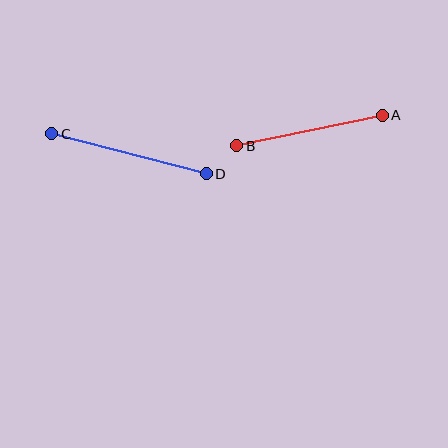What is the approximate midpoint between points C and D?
The midpoint is at approximately (129, 154) pixels.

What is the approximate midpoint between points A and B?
The midpoint is at approximately (310, 131) pixels.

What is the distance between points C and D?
The distance is approximately 159 pixels.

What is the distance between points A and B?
The distance is approximately 149 pixels.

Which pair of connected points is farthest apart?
Points C and D are farthest apart.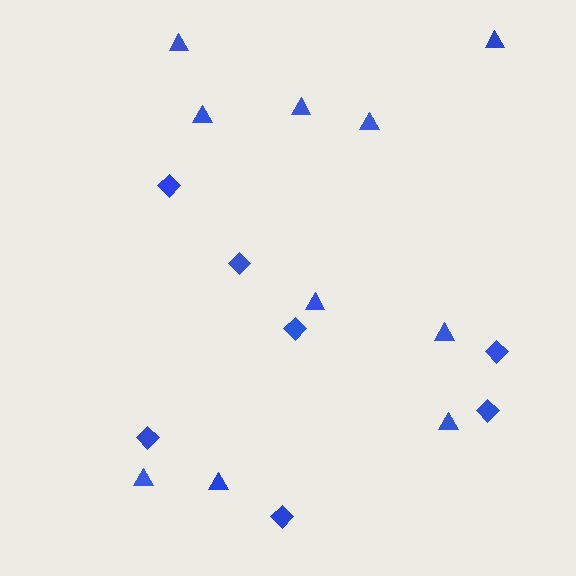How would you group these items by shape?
There are 2 groups: one group of diamonds (7) and one group of triangles (10).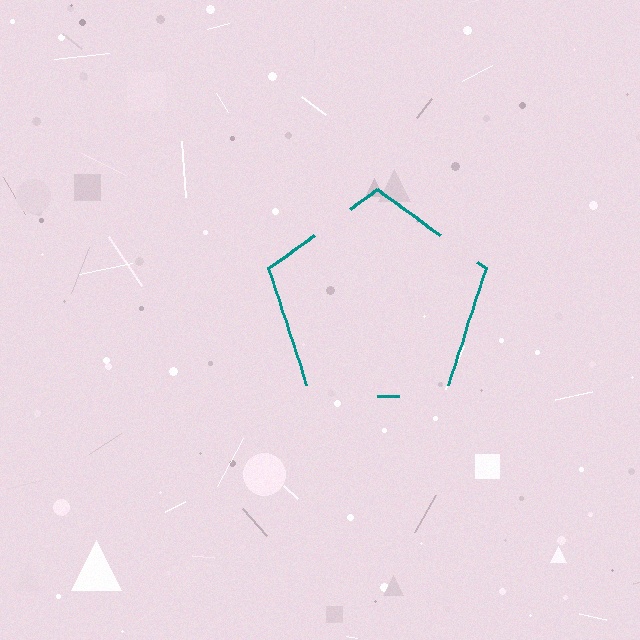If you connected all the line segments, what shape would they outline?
They would outline a pentagon.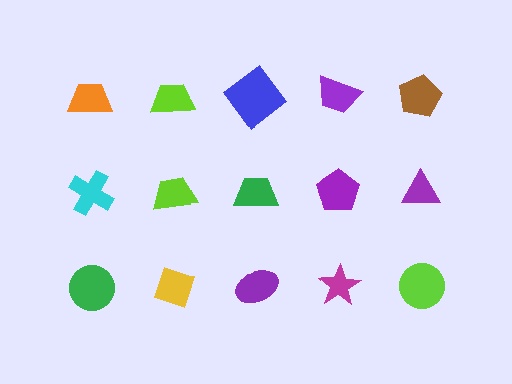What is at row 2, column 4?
A purple pentagon.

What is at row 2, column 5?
A purple triangle.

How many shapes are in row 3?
5 shapes.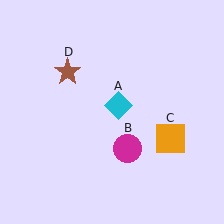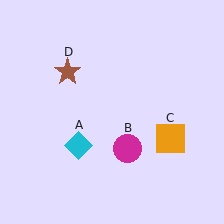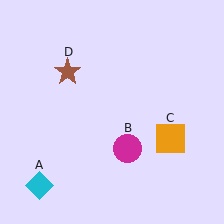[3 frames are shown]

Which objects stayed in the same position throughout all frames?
Magenta circle (object B) and orange square (object C) and brown star (object D) remained stationary.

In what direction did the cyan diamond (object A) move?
The cyan diamond (object A) moved down and to the left.